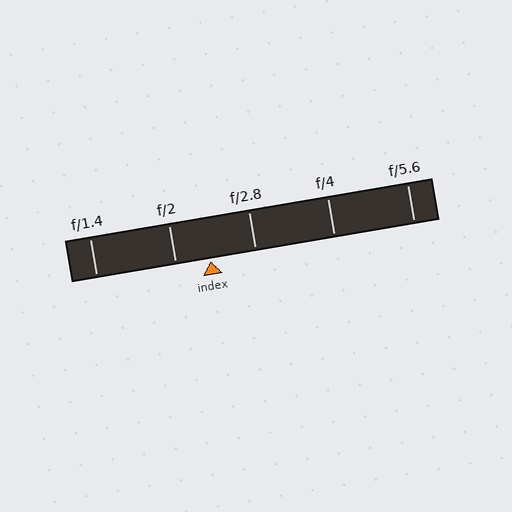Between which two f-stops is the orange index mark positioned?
The index mark is between f/2 and f/2.8.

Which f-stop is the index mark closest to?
The index mark is closest to f/2.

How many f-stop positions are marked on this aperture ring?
There are 5 f-stop positions marked.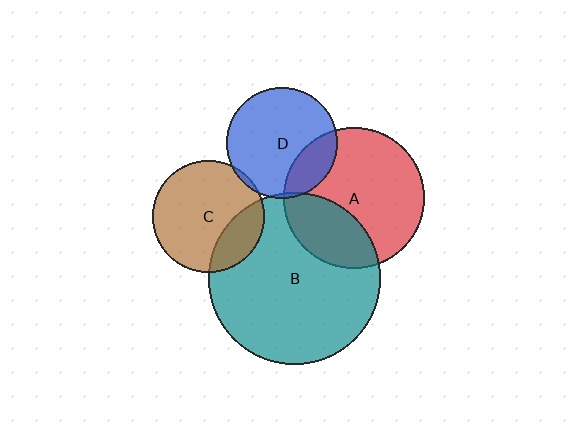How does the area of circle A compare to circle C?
Approximately 1.6 times.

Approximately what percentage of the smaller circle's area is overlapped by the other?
Approximately 20%.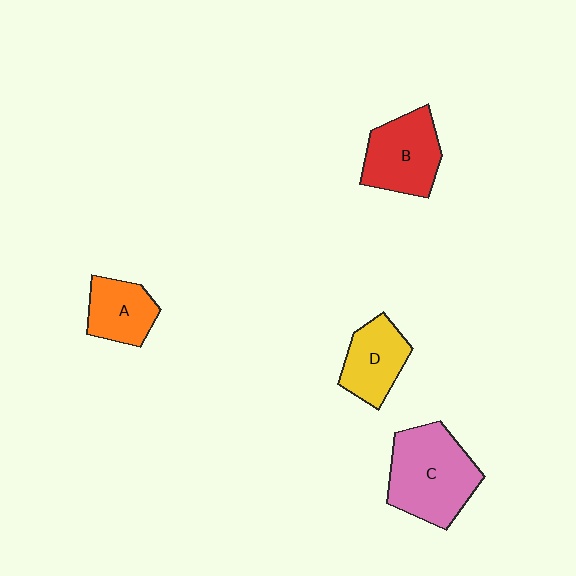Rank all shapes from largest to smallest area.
From largest to smallest: C (pink), B (red), D (yellow), A (orange).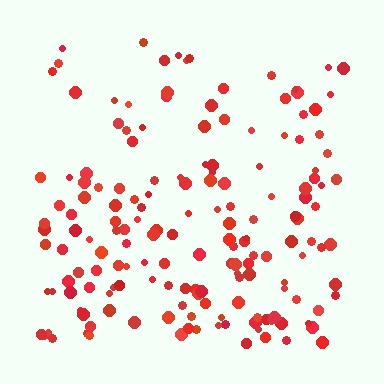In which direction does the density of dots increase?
From top to bottom, with the bottom side densest.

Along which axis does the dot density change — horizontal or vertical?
Vertical.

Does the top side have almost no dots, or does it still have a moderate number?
Still a moderate number, just noticeably fewer than the bottom.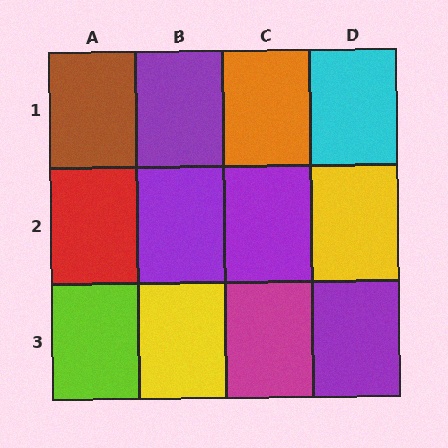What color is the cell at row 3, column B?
Yellow.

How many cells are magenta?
1 cell is magenta.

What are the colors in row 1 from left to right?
Brown, purple, orange, cyan.